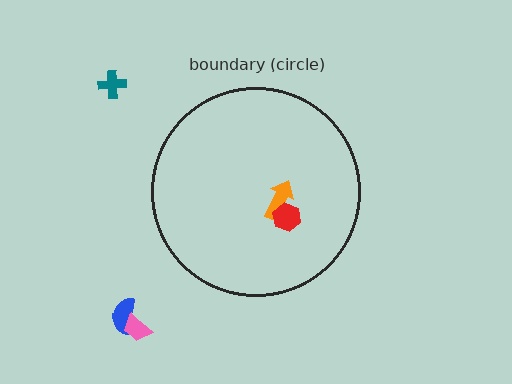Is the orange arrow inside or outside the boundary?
Inside.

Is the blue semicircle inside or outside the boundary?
Outside.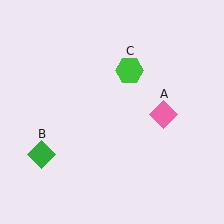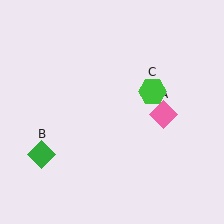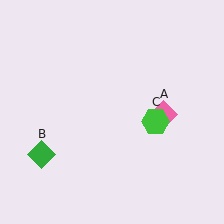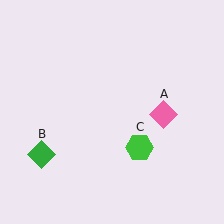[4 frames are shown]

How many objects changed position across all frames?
1 object changed position: green hexagon (object C).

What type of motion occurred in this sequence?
The green hexagon (object C) rotated clockwise around the center of the scene.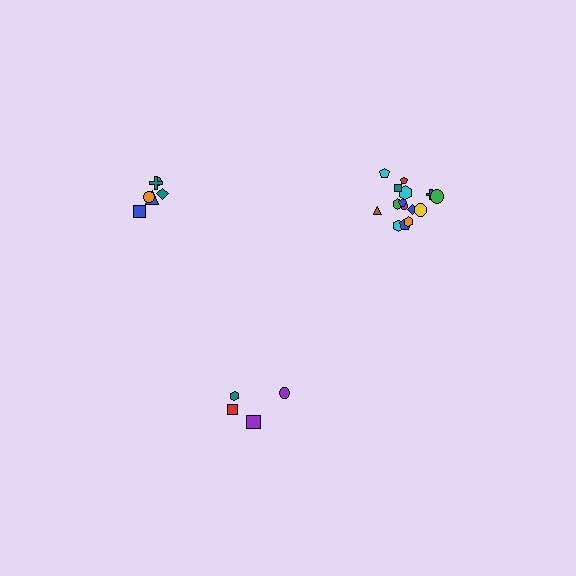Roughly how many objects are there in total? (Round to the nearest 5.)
Roughly 25 objects in total.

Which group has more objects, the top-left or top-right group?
The top-right group.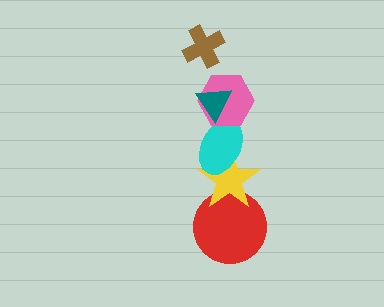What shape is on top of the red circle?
The yellow star is on top of the red circle.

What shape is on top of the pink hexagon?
The teal triangle is on top of the pink hexagon.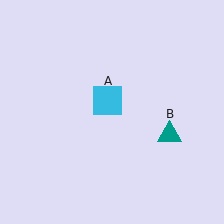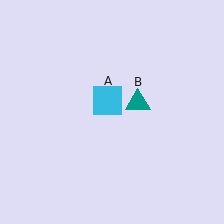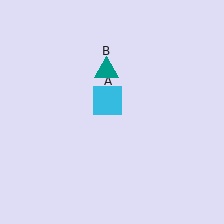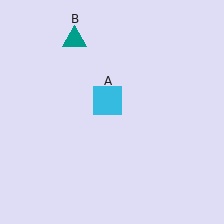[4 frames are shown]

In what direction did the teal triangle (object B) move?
The teal triangle (object B) moved up and to the left.